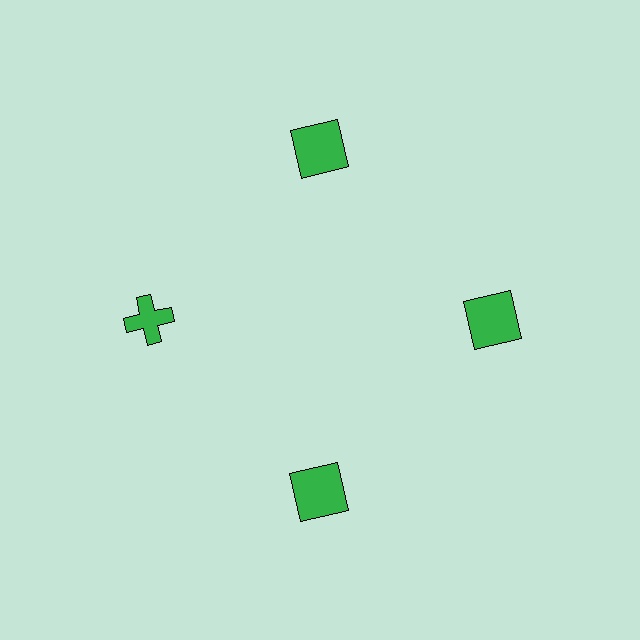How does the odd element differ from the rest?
It has a different shape: cross instead of square.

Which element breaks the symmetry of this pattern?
The green cross at roughly the 9 o'clock position breaks the symmetry. All other shapes are green squares.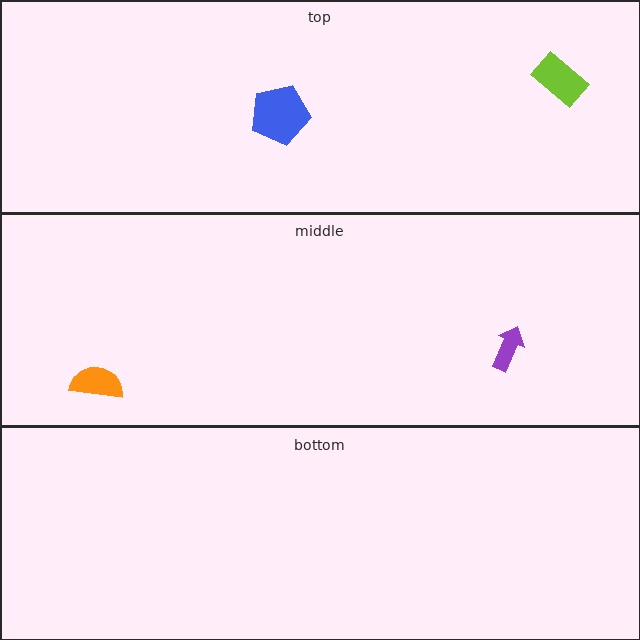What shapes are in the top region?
The lime rectangle, the blue pentagon.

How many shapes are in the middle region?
2.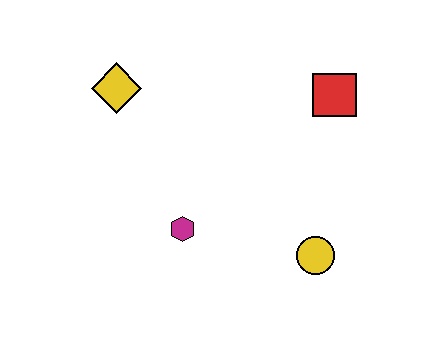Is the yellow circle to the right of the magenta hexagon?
Yes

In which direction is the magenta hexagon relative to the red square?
The magenta hexagon is to the left of the red square.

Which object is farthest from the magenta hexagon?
The red square is farthest from the magenta hexagon.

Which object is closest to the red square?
The yellow circle is closest to the red square.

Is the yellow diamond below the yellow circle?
No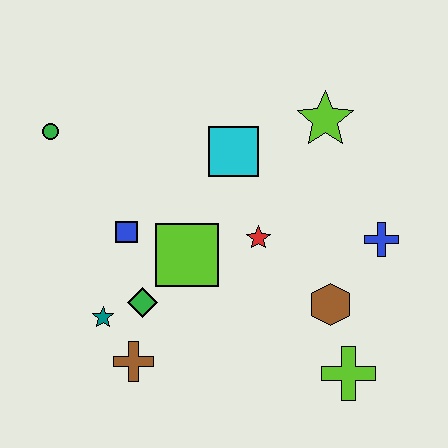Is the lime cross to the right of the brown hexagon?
Yes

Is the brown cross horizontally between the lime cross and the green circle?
Yes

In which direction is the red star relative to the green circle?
The red star is to the right of the green circle.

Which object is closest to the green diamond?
The teal star is closest to the green diamond.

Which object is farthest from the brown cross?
The lime star is farthest from the brown cross.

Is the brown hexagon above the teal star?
Yes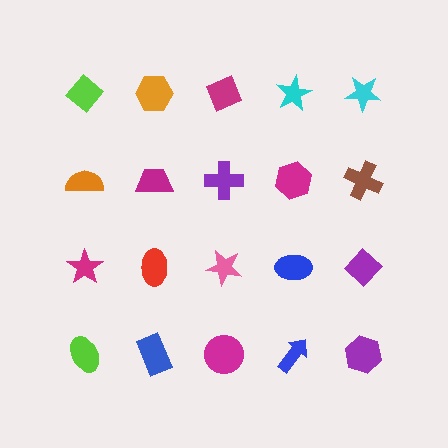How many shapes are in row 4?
5 shapes.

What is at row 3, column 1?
A magenta star.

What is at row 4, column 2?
A blue rectangle.